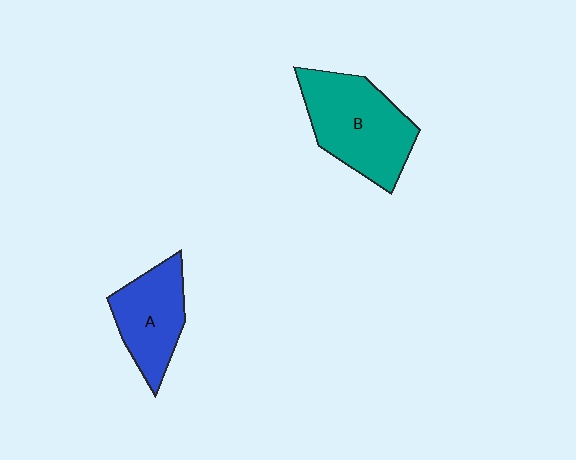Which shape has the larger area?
Shape B (teal).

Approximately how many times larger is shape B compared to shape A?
Approximately 1.4 times.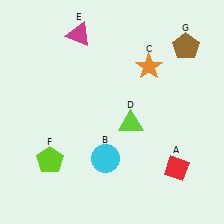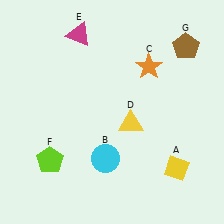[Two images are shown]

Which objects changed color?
A changed from red to yellow. D changed from lime to yellow.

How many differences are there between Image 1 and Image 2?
There are 2 differences between the two images.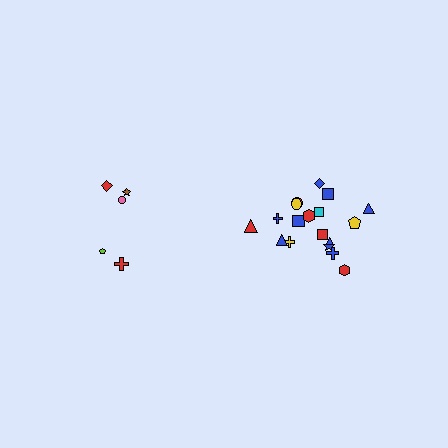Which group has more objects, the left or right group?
The right group.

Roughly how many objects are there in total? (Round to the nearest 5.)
Roughly 25 objects in total.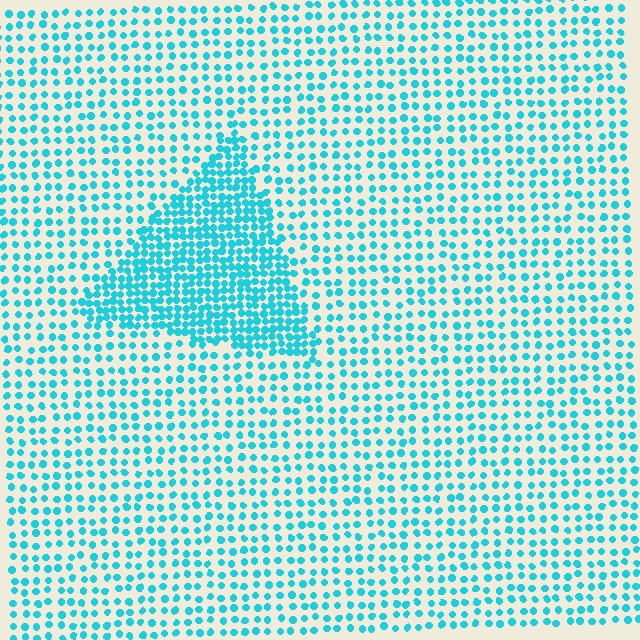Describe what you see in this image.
The image contains small cyan elements arranged at two different densities. A triangle-shaped region is visible where the elements are more densely packed than the surrounding area.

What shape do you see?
I see a triangle.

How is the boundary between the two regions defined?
The boundary is defined by a change in element density (approximately 2.1x ratio). All elements are the same color, size, and shape.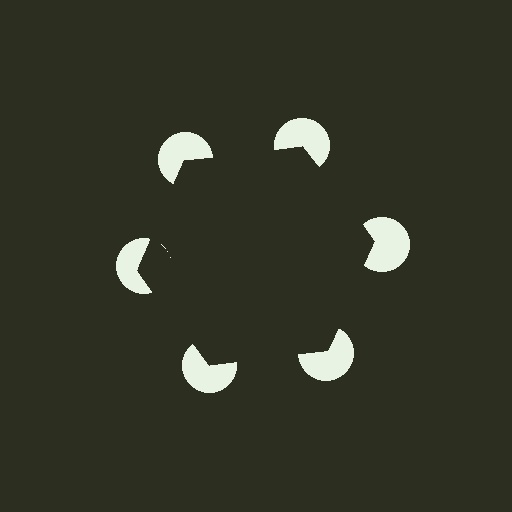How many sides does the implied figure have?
6 sides.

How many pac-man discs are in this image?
There are 6 — one at each vertex of the illusory hexagon.